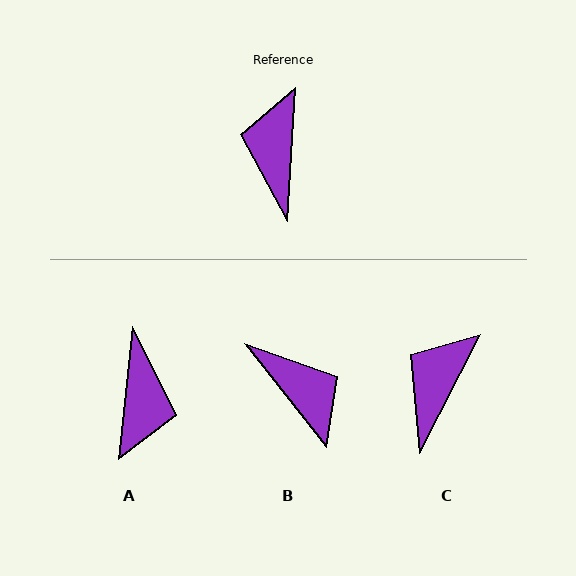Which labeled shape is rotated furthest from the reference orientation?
A, about 178 degrees away.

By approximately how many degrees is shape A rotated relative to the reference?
Approximately 178 degrees counter-clockwise.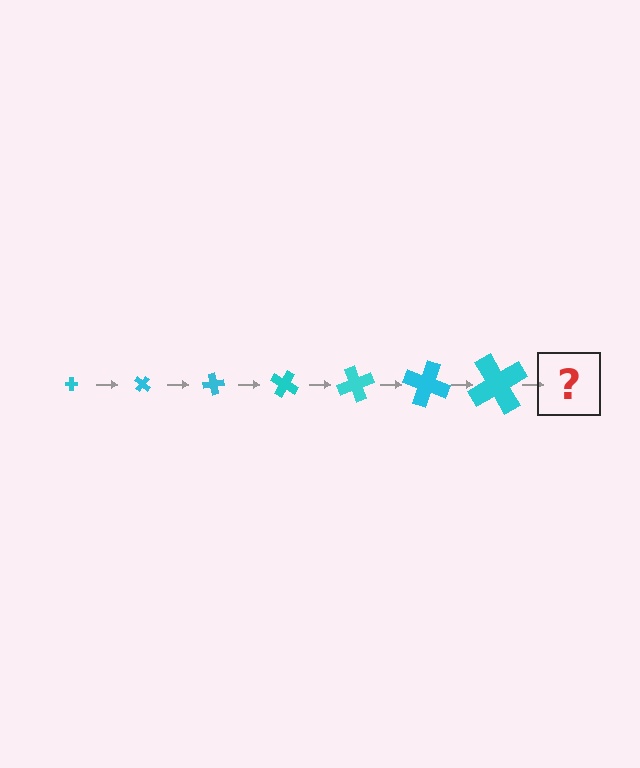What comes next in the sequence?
The next element should be a cross, larger than the previous one and rotated 280 degrees from the start.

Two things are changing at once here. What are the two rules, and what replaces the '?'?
The two rules are that the cross grows larger each step and it rotates 40 degrees each step. The '?' should be a cross, larger than the previous one and rotated 280 degrees from the start.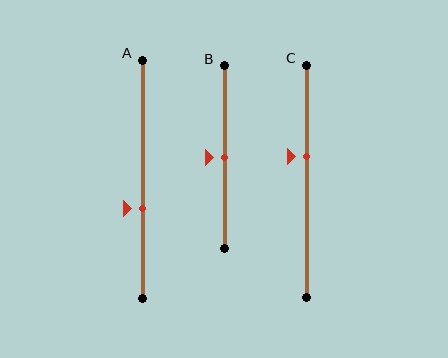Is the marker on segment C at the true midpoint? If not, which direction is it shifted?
No, the marker on segment C is shifted upward by about 11% of the segment length.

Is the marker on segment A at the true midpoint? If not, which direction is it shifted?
No, the marker on segment A is shifted downward by about 12% of the segment length.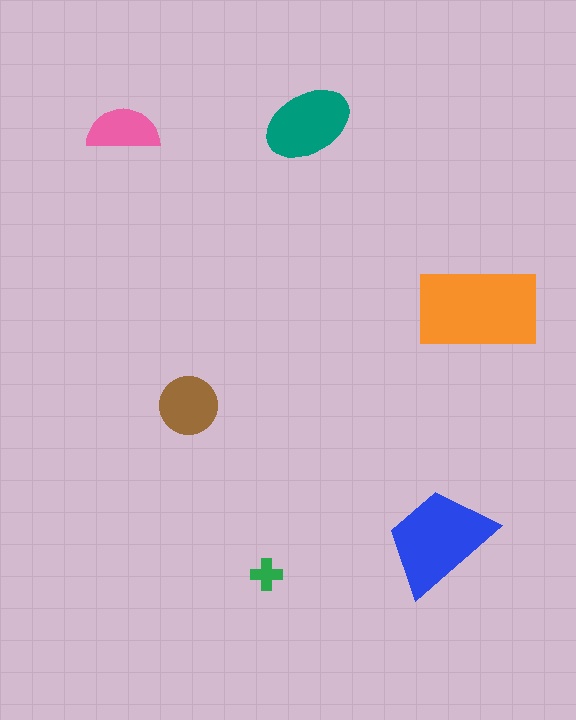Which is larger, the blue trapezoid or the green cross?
The blue trapezoid.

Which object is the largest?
The orange rectangle.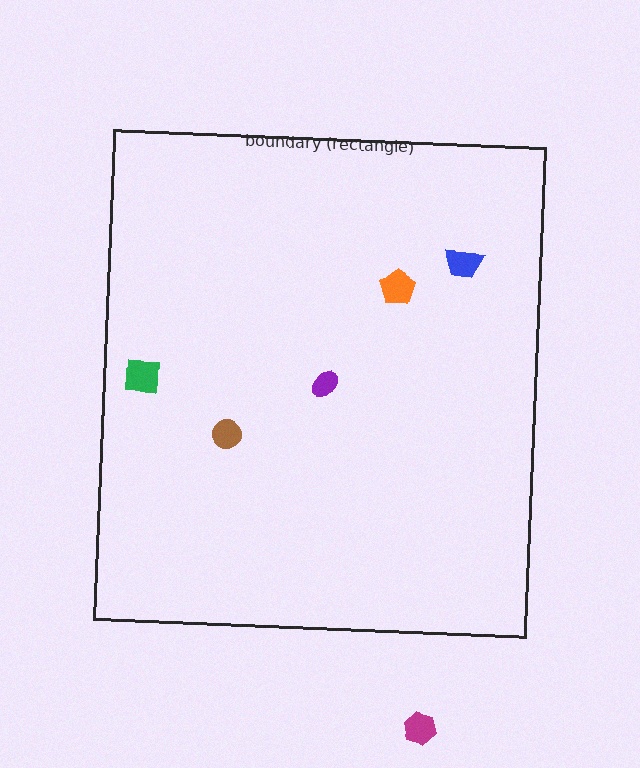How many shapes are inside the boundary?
5 inside, 1 outside.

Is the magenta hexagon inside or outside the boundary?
Outside.